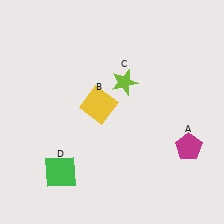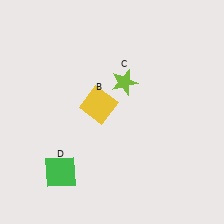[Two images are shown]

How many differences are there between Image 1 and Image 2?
There is 1 difference between the two images.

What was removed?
The magenta pentagon (A) was removed in Image 2.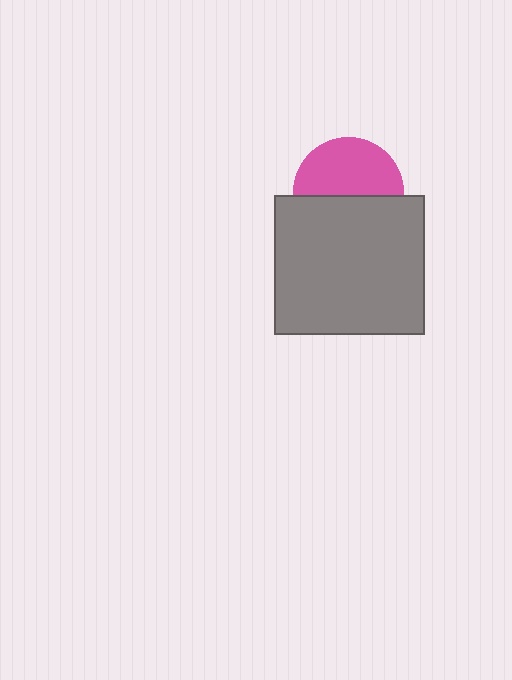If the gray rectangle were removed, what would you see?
You would see the complete pink circle.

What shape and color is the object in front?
The object in front is a gray rectangle.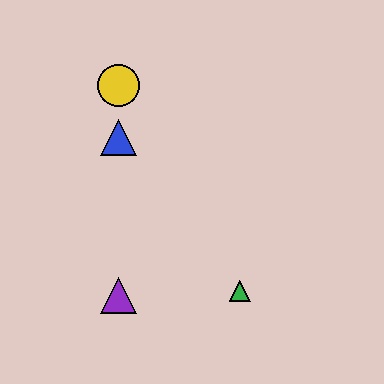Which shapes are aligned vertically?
The red triangle, the blue triangle, the yellow circle, the purple triangle are aligned vertically.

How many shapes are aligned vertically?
4 shapes (the red triangle, the blue triangle, the yellow circle, the purple triangle) are aligned vertically.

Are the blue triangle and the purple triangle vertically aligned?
Yes, both are at x≈118.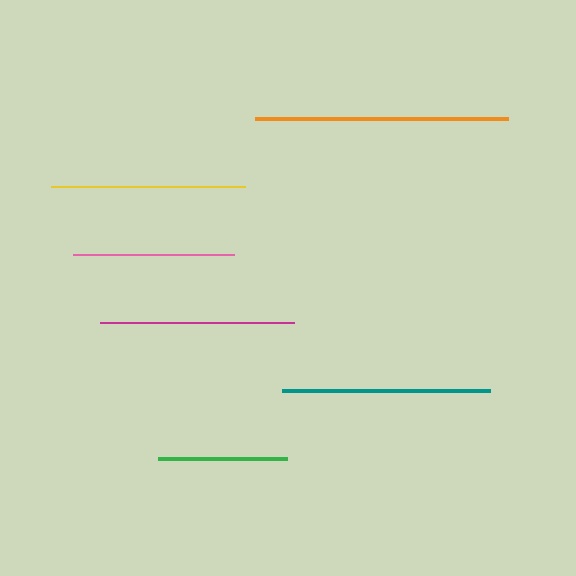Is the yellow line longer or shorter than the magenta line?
The yellow line is longer than the magenta line.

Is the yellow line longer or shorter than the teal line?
The teal line is longer than the yellow line.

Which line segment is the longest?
The orange line is the longest at approximately 253 pixels.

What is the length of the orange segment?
The orange segment is approximately 253 pixels long.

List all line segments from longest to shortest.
From longest to shortest: orange, teal, yellow, magenta, pink, green.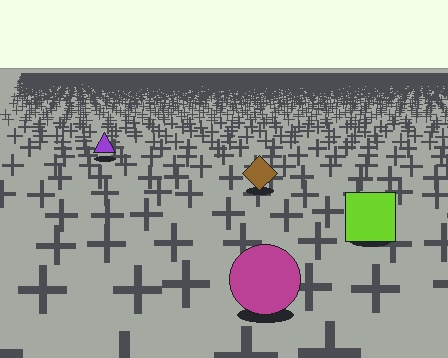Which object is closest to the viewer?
The magenta circle is closest. The texture marks near it are larger and more spread out.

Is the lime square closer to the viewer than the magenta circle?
No. The magenta circle is closer — you can tell from the texture gradient: the ground texture is coarser near it.